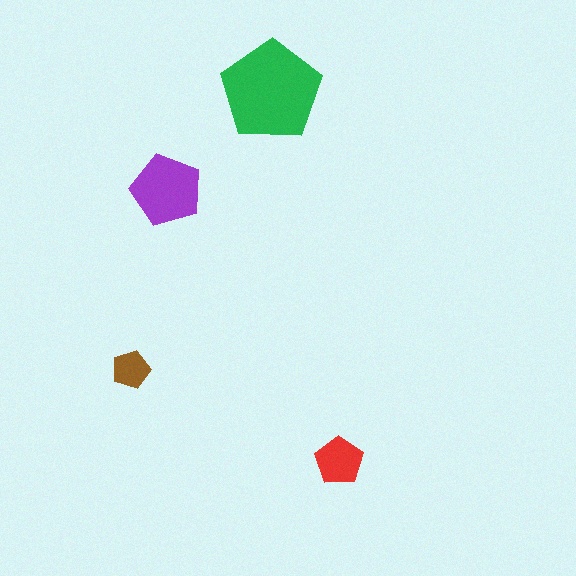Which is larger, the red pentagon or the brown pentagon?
The red one.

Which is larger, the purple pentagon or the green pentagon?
The green one.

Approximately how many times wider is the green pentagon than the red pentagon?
About 2 times wider.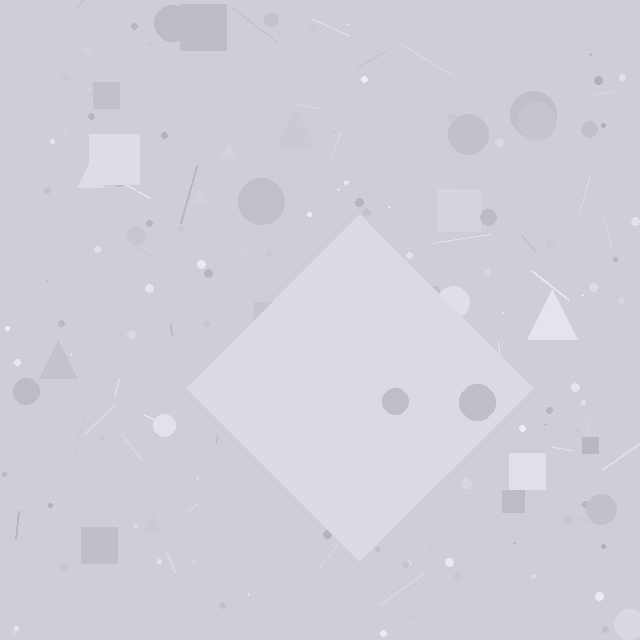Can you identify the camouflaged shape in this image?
The camouflaged shape is a diamond.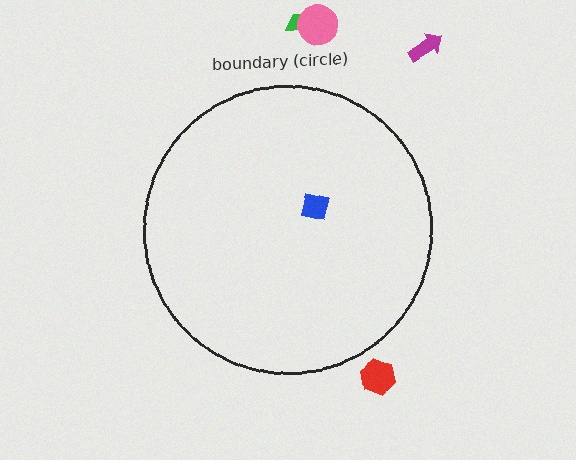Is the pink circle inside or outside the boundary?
Outside.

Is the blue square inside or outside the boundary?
Inside.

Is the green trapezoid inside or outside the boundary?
Outside.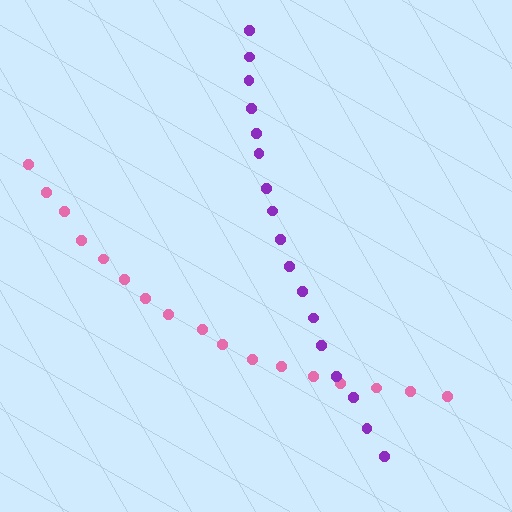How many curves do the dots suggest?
There are 2 distinct paths.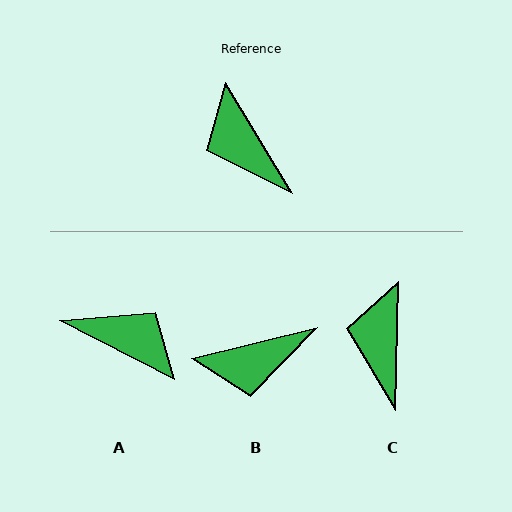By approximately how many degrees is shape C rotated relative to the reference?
Approximately 32 degrees clockwise.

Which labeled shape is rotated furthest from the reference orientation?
A, about 148 degrees away.